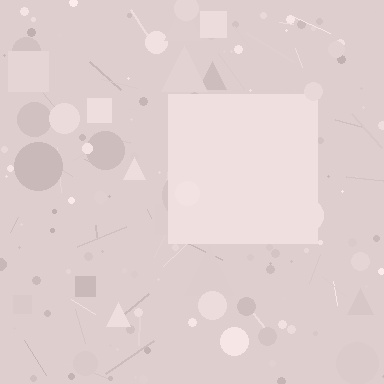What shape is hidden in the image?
A square is hidden in the image.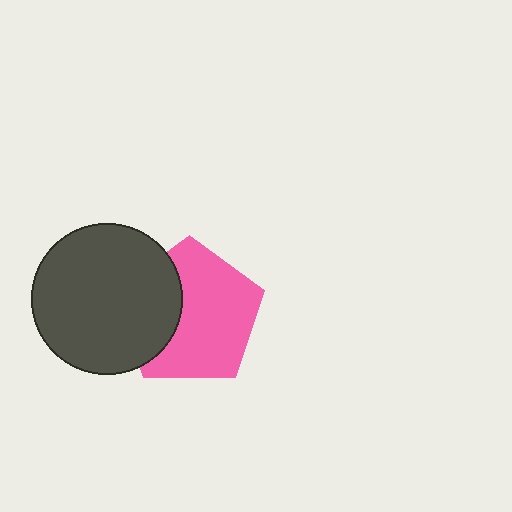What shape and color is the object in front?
The object in front is a dark gray circle.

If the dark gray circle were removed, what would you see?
You would see the complete pink pentagon.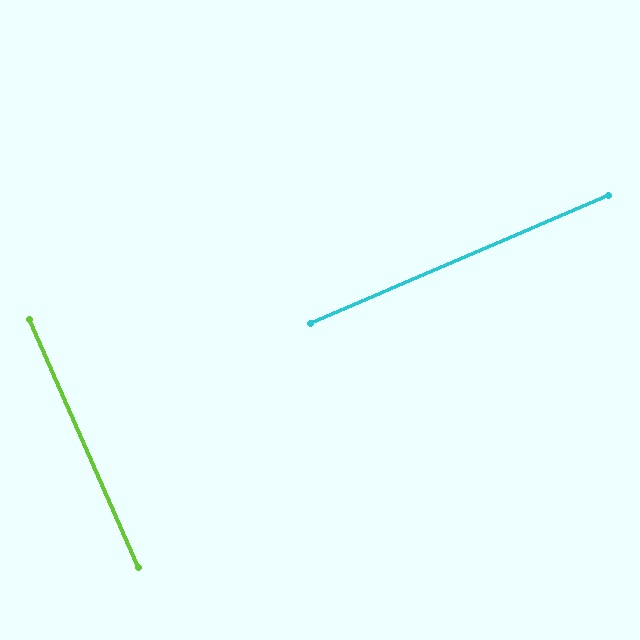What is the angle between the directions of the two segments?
Approximately 90 degrees.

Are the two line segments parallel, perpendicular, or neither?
Perpendicular — they meet at approximately 90°.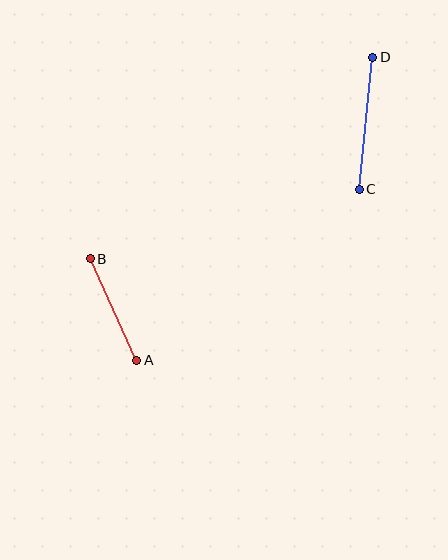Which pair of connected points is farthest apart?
Points C and D are farthest apart.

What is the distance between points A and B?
The distance is approximately 111 pixels.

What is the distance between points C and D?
The distance is approximately 133 pixels.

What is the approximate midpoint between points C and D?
The midpoint is at approximately (366, 123) pixels.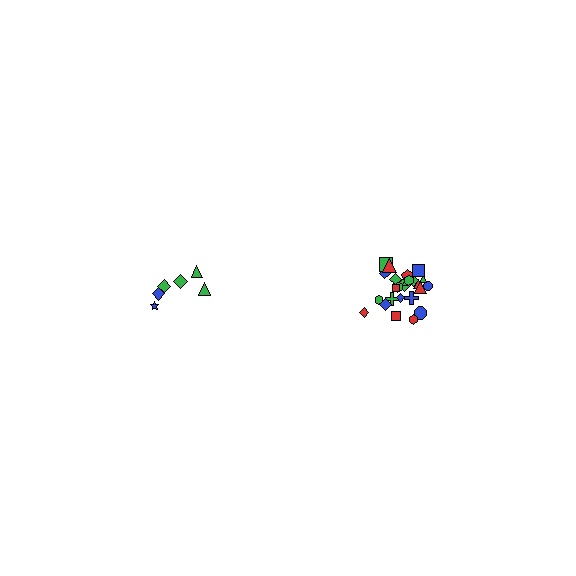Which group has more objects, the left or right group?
The right group.